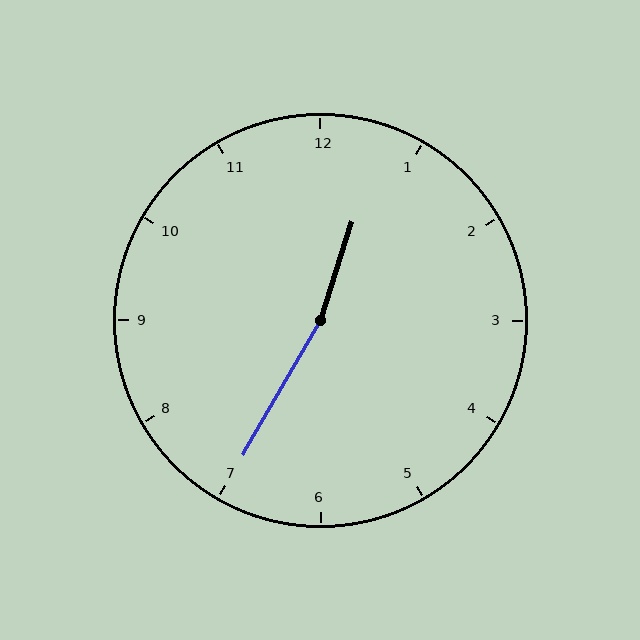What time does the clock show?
12:35.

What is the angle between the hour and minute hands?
Approximately 168 degrees.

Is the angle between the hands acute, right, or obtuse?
It is obtuse.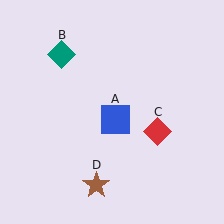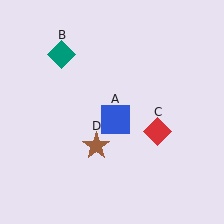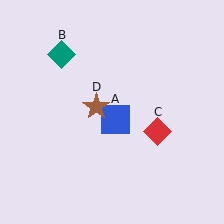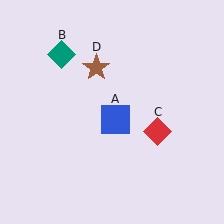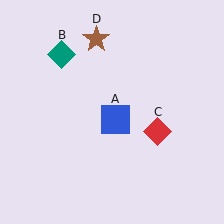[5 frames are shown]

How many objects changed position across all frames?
1 object changed position: brown star (object D).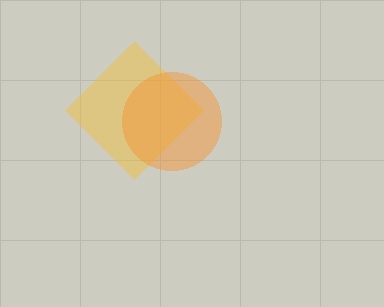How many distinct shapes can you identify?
There are 2 distinct shapes: a yellow diamond, an orange circle.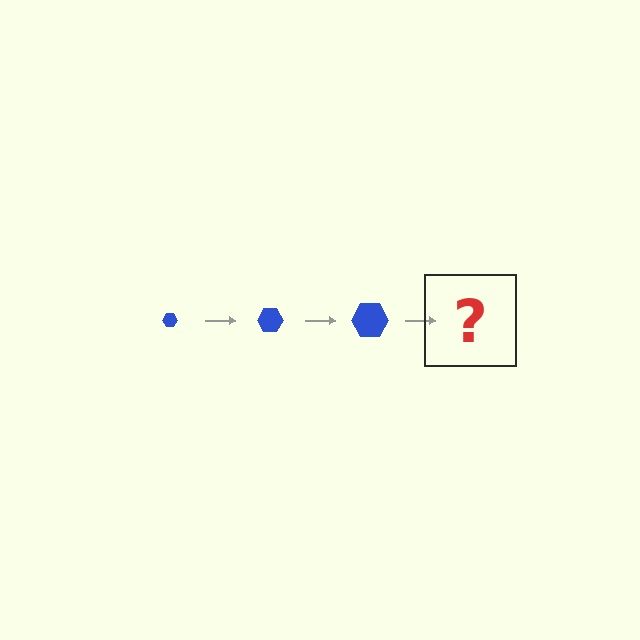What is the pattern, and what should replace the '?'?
The pattern is that the hexagon gets progressively larger each step. The '?' should be a blue hexagon, larger than the previous one.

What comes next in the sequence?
The next element should be a blue hexagon, larger than the previous one.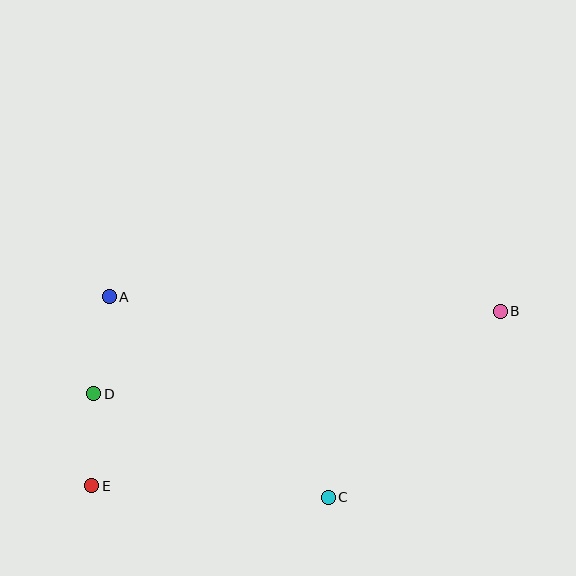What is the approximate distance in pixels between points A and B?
The distance between A and B is approximately 391 pixels.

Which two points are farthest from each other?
Points B and E are farthest from each other.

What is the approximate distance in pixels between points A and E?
The distance between A and E is approximately 190 pixels.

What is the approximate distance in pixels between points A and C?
The distance between A and C is approximately 297 pixels.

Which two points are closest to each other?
Points D and E are closest to each other.